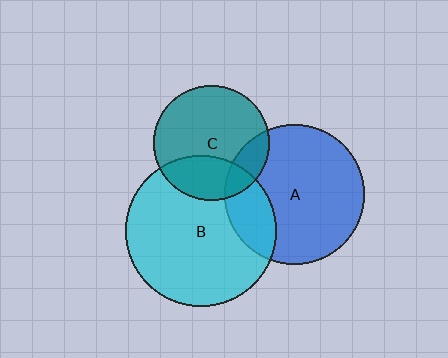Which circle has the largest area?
Circle B (cyan).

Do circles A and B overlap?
Yes.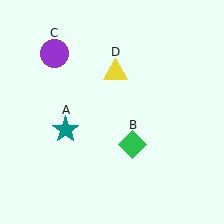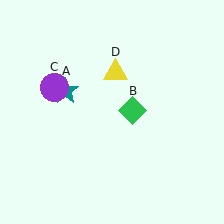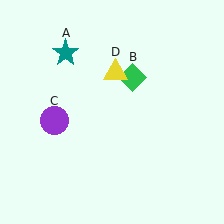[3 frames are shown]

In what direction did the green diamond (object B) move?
The green diamond (object B) moved up.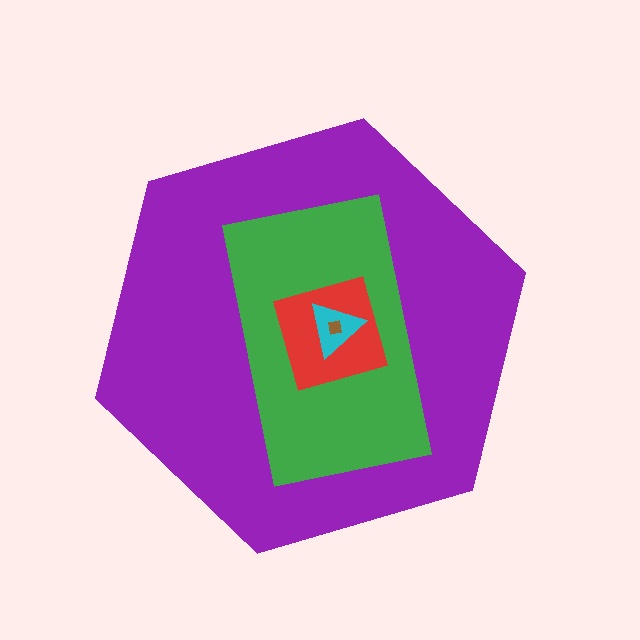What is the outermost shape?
The purple hexagon.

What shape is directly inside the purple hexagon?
The green rectangle.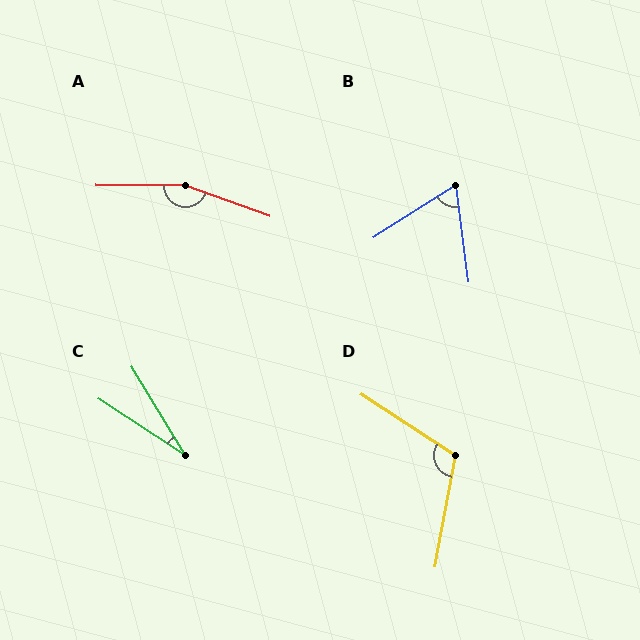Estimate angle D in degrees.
Approximately 113 degrees.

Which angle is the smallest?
C, at approximately 26 degrees.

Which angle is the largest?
A, at approximately 161 degrees.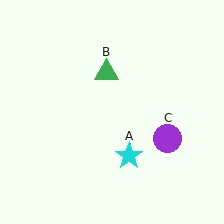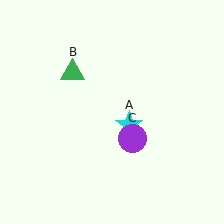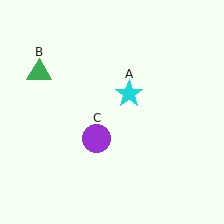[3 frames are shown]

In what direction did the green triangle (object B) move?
The green triangle (object B) moved left.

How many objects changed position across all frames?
3 objects changed position: cyan star (object A), green triangle (object B), purple circle (object C).